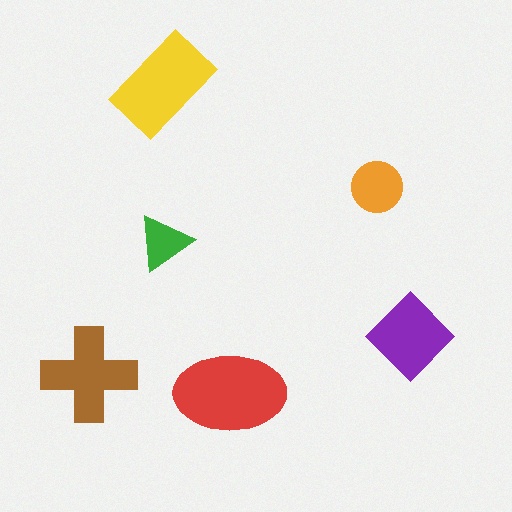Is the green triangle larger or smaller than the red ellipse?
Smaller.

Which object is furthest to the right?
The purple diamond is rightmost.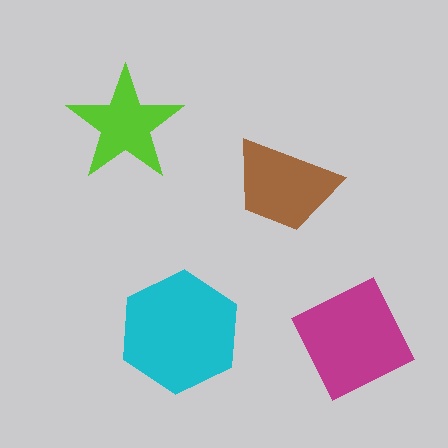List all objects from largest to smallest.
The cyan hexagon, the magenta diamond, the brown trapezoid, the lime star.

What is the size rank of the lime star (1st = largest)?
4th.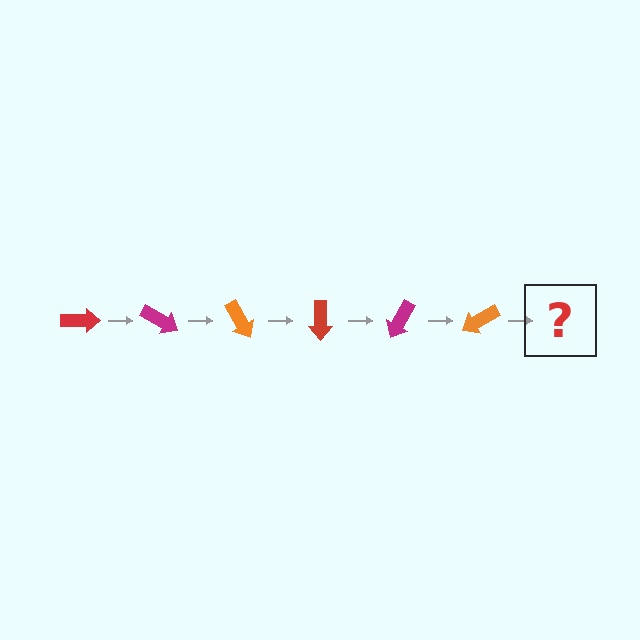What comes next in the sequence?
The next element should be a red arrow, rotated 180 degrees from the start.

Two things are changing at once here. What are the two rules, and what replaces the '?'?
The two rules are that it rotates 30 degrees each step and the color cycles through red, magenta, and orange. The '?' should be a red arrow, rotated 180 degrees from the start.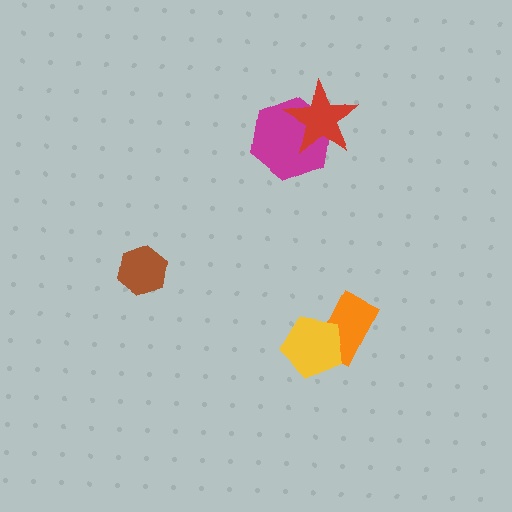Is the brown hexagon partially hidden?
No, no other shape covers it.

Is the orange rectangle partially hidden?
Yes, it is partially covered by another shape.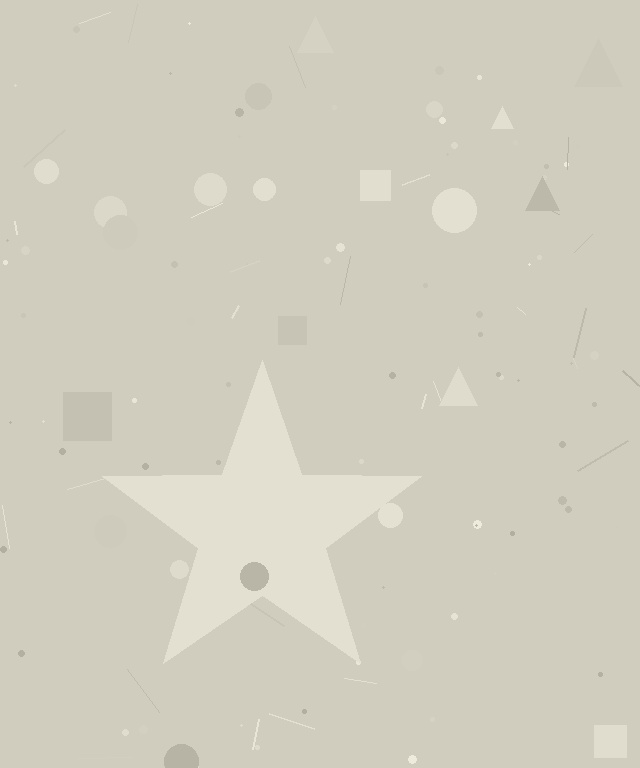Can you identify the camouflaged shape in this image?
The camouflaged shape is a star.